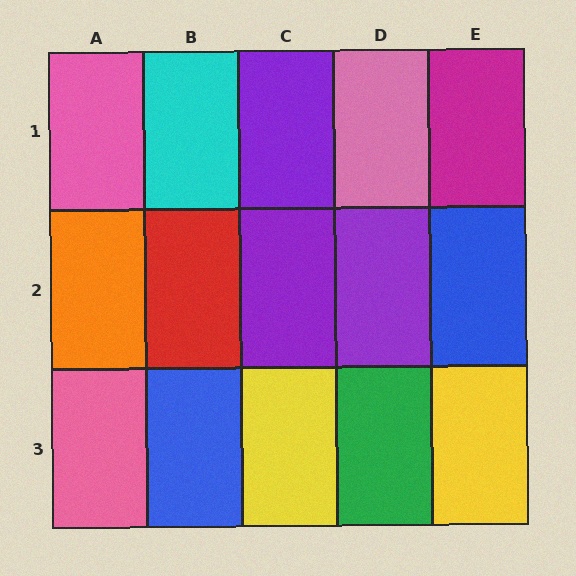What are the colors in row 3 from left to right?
Pink, blue, yellow, green, yellow.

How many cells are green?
1 cell is green.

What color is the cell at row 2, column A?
Orange.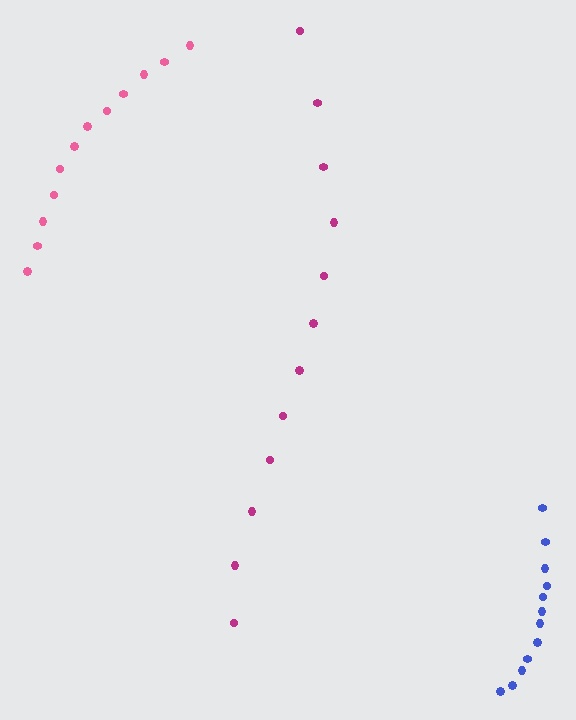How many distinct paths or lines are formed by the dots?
There are 3 distinct paths.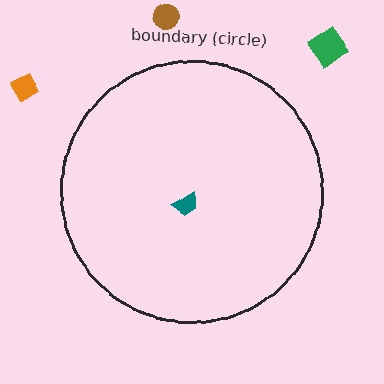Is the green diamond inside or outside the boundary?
Outside.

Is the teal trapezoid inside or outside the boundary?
Inside.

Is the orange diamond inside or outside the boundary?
Outside.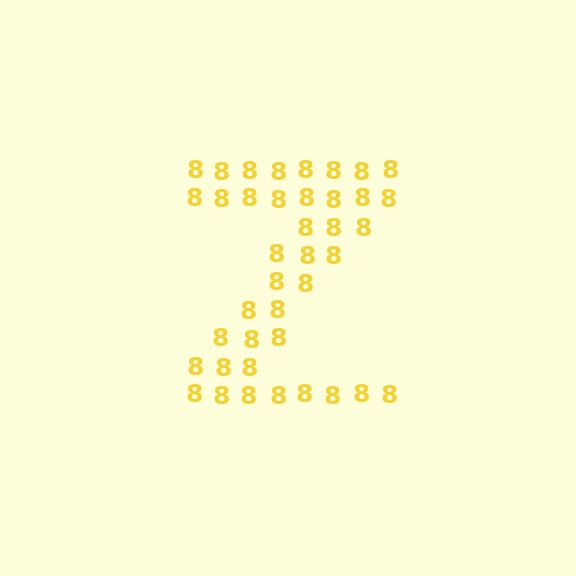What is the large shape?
The large shape is the letter Z.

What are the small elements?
The small elements are digit 8's.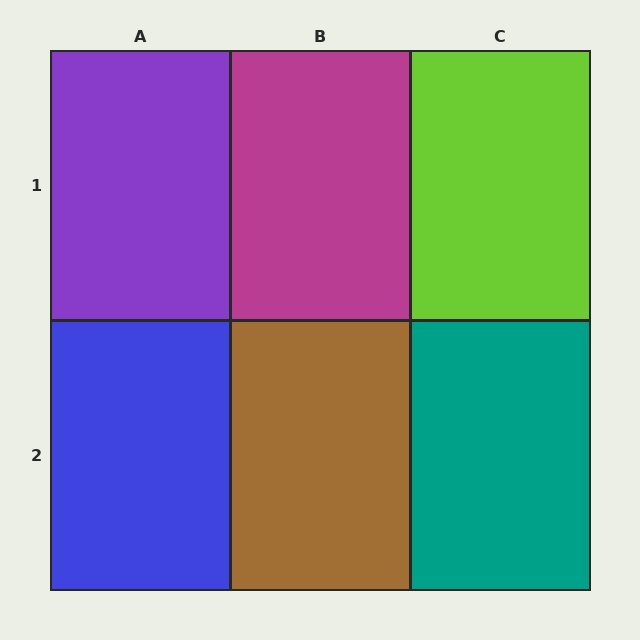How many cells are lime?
1 cell is lime.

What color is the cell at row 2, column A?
Blue.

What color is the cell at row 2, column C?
Teal.